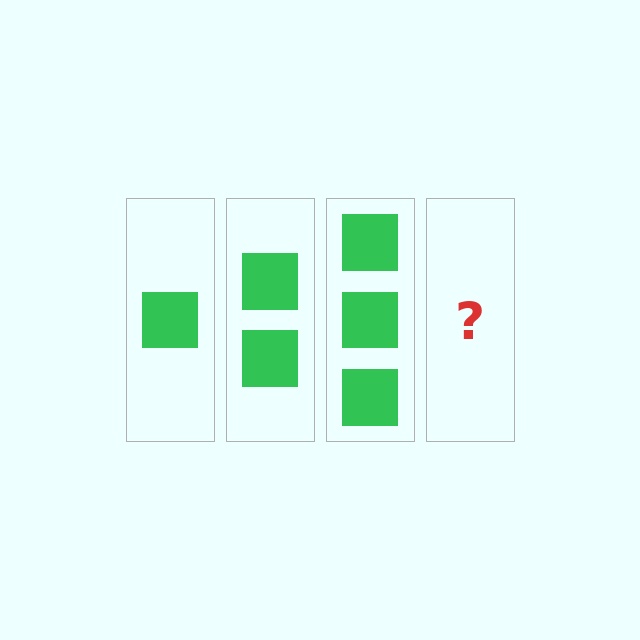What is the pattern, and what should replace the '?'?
The pattern is that each step adds one more square. The '?' should be 4 squares.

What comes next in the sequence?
The next element should be 4 squares.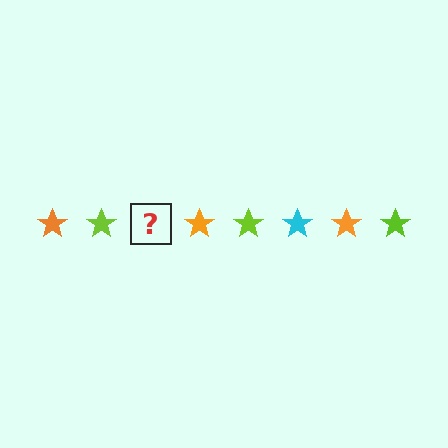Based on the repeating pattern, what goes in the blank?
The blank should be a cyan star.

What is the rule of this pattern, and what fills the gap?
The rule is that the pattern cycles through orange, lime, cyan stars. The gap should be filled with a cyan star.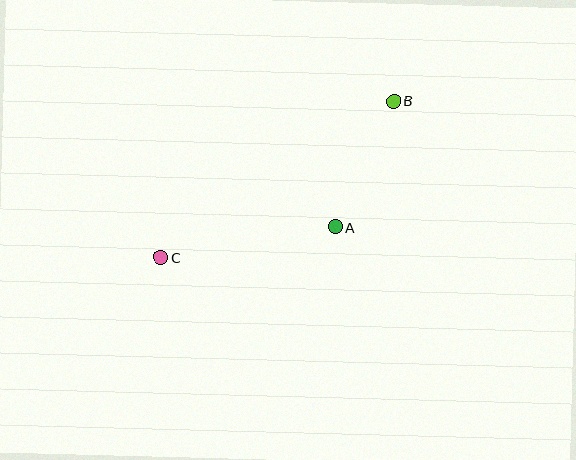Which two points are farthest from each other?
Points B and C are farthest from each other.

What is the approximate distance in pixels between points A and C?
The distance between A and C is approximately 177 pixels.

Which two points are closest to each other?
Points A and B are closest to each other.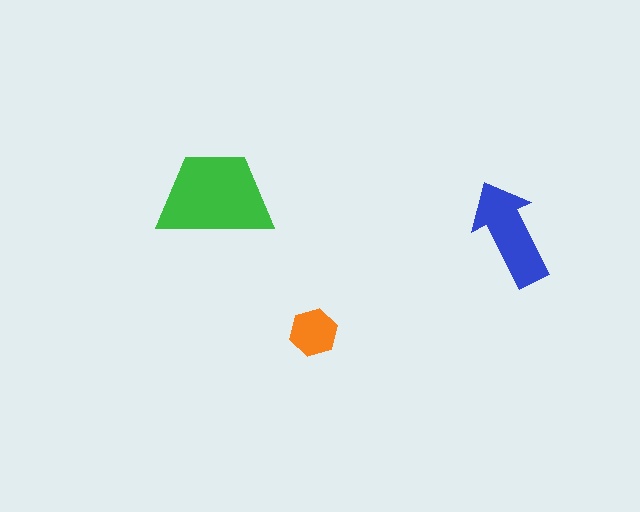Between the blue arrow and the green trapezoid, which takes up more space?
The green trapezoid.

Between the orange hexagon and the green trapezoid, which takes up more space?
The green trapezoid.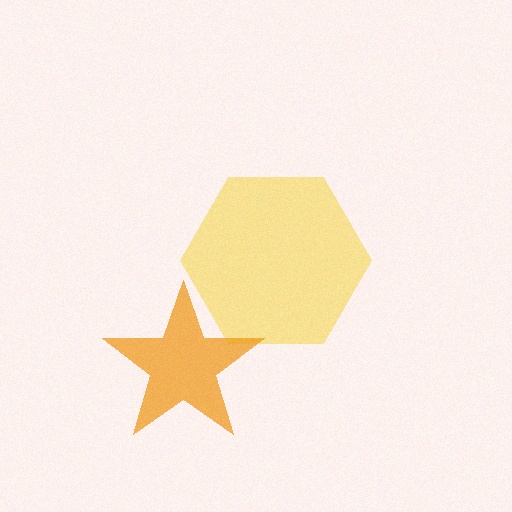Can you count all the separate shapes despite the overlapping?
Yes, there are 2 separate shapes.